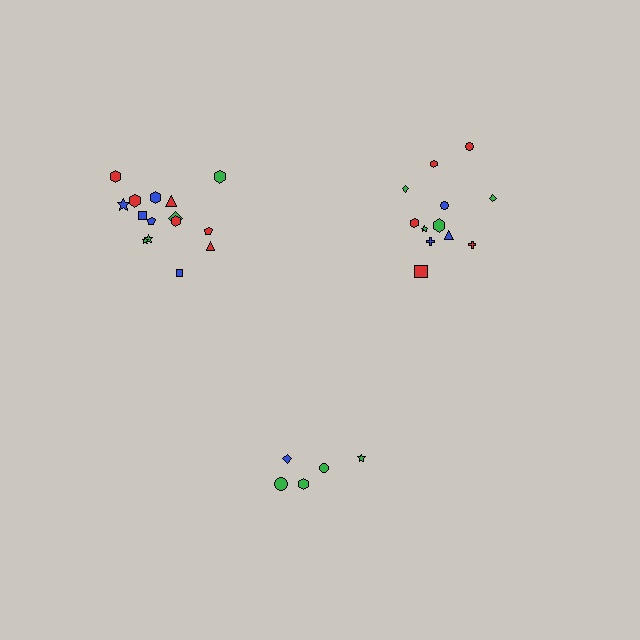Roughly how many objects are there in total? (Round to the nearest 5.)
Roughly 30 objects in total.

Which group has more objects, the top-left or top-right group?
The top-left group.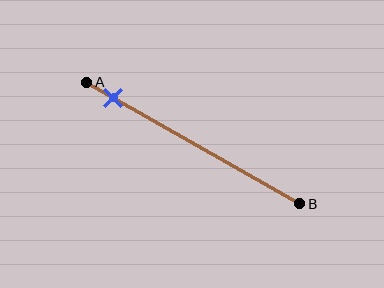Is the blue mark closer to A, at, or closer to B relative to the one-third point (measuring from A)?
The blue mark is closer to point A than the one-third point of segment AB.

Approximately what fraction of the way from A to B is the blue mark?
The blue mark is approximately 15% of the way from A to B.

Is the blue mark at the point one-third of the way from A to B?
No, the mark is at about 15% from A, not at the 33% one-third point.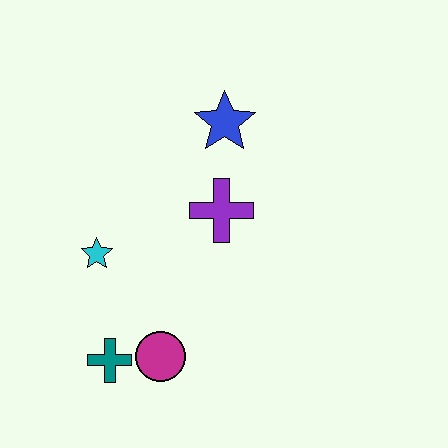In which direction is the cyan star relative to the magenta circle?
The cyan star is above the magenta circle.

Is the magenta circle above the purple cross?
No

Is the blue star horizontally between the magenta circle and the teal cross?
No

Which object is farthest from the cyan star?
The blue star is farthest from the cyan star.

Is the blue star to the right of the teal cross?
Yes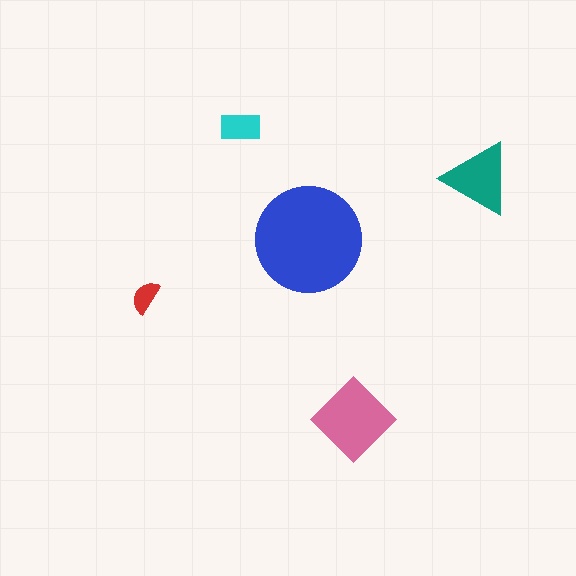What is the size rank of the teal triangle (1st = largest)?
3rd.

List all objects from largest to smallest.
The blue circle, the pink diamond, the teal triangle, the cyan rectangle, the red semicircle.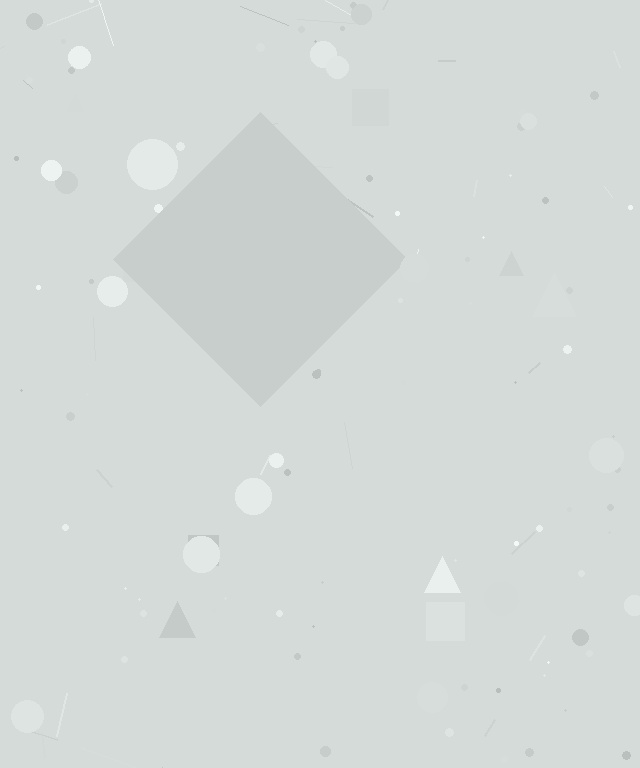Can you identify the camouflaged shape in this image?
The camouflaged shape is a diamond.